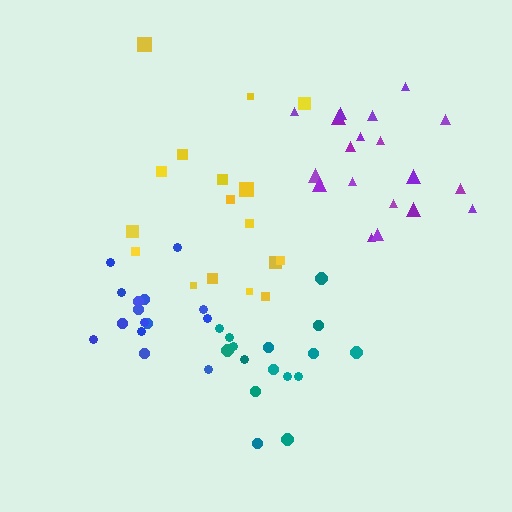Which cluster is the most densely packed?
Blue.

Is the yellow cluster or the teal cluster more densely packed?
Teal.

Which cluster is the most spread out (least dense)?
Yellow.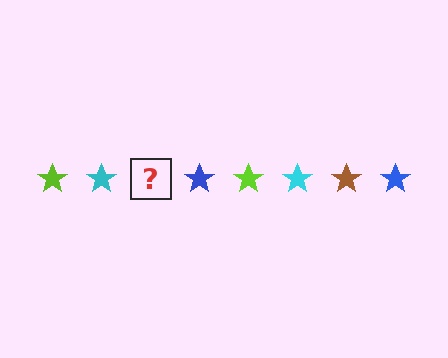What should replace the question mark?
The question mark should be replaced with a brown star.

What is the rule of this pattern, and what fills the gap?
The rule is that the pattern cycles through lime, cyan, brown, blue stars. The gap should be filled with a brown star.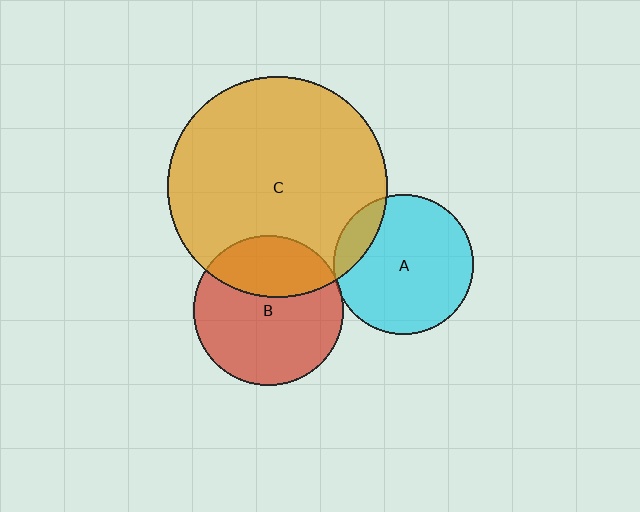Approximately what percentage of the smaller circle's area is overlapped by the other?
Approximately 15%.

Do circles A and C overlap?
Yes.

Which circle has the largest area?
Circle C (orange).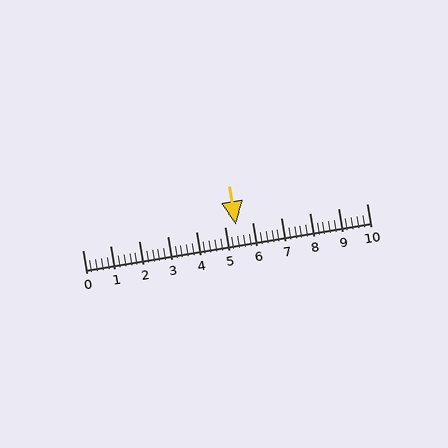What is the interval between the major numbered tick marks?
The major tick marks are spaced 1 units apart.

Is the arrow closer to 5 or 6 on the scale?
The arrow is closer to 5.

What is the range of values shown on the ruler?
The ruler shows values from 0 to 10.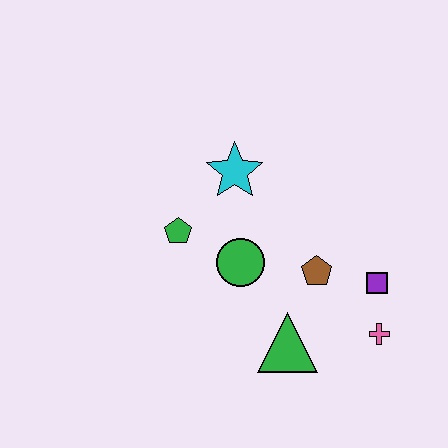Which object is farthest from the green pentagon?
The pink cross is farthest from the green pentagon.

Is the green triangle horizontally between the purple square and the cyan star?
Yes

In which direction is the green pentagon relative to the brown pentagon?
The green pentagon is to the left of the brown pentagon.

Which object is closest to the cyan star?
The green pentagon is closest to the cyan star.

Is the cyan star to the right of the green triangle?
No